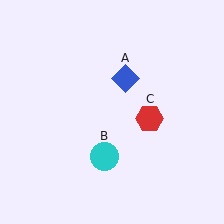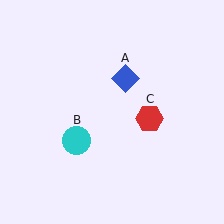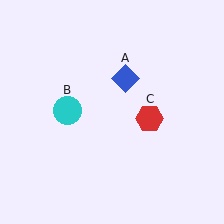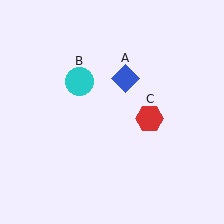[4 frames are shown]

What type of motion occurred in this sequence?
The cyan circle (object B) rotated clockwise around the center of the scene.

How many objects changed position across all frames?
1 object changed position: cyan circle (object B).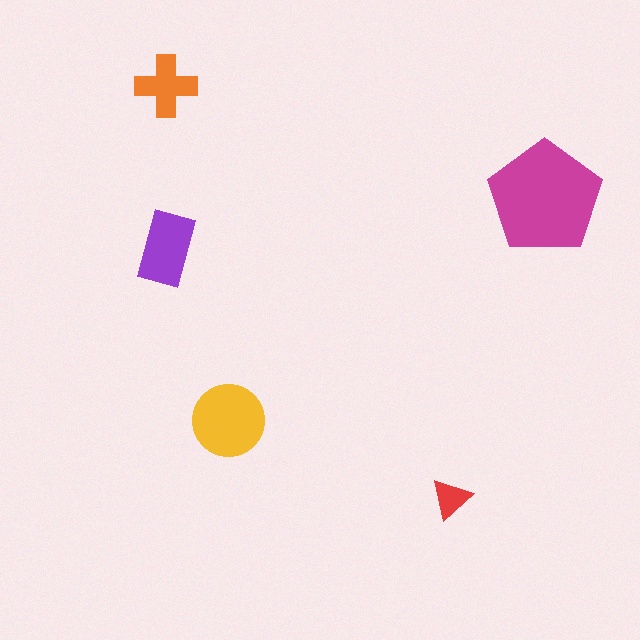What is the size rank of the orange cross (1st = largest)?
4th.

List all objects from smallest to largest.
The red triangle, the orange cross, the purple rectangle, the yellow circle, the magenta pentagon.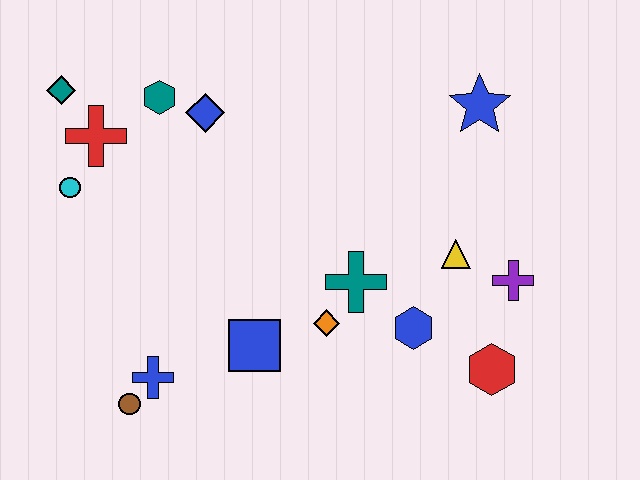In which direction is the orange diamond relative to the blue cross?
The orange diamond is to the right of the blue cross.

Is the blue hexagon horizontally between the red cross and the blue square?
No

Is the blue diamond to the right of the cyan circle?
Yes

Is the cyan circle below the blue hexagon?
No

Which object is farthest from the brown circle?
The blue star is farthest from the brown circle.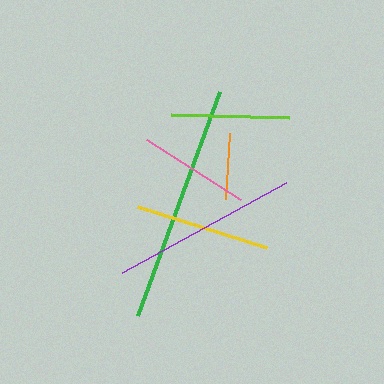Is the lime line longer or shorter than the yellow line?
The yellow line is longer than the lime line.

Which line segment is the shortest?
The orange line is the shortest at approximately 65 pixels.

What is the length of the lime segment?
The lime segment is approximately 119 pixels long.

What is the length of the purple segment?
The purple segment is approximately 186 pixels long.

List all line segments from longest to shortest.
From longest to shortest: green, purple, yellow, lime, pink, orange.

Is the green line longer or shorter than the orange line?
The green line is longer than the orange line.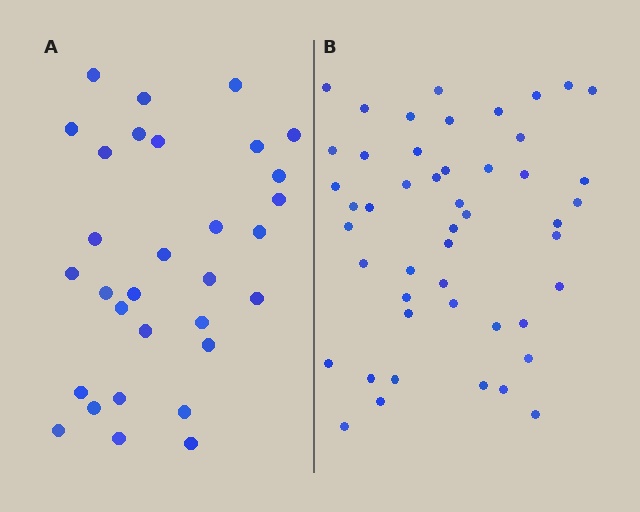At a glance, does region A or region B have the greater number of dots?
Region B (the right region) has more dots.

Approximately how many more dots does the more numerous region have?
Region B has approximately 15 more dots than region A.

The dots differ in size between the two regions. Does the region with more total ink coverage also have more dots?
No. Region A has more total ink coverage because its dots are larger, but region B actually contains more individual dots. Total area can be misleading — the number of items is what matters here.